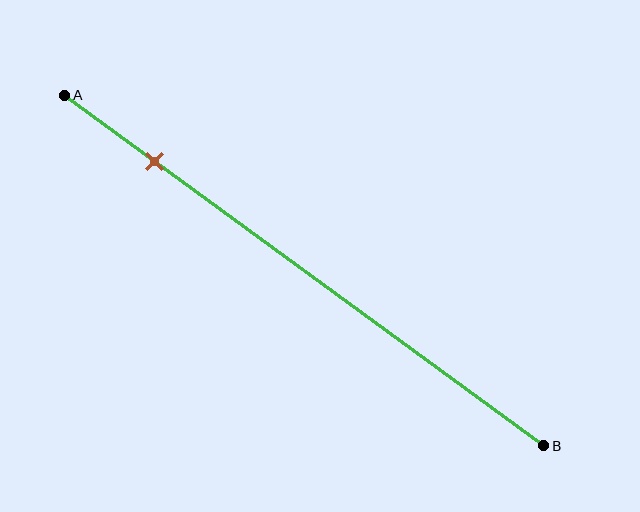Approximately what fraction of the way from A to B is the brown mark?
The brown mark is approximately 20% of the way from A to B.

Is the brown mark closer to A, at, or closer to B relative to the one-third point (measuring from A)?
The brown mark is closer to point A than the one-third point of segment AB.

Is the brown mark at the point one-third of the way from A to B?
No, the mark is at about 20% from A, not at the 33% one-third point.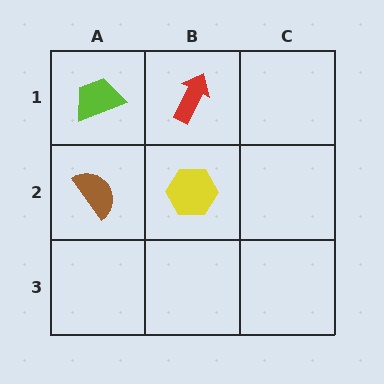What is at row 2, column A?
A brown semicircle.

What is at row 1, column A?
A lime trapezoid.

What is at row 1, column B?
A red arrow.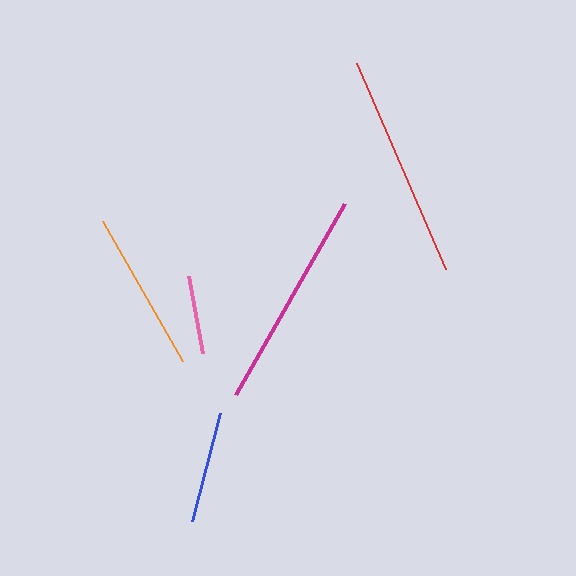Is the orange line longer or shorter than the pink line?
The orange line is longer than the pink line.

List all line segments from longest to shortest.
From longest to shortest: red, magenta, orange, blue, pink.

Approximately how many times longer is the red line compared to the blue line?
The red line is approximately 2.0 times the length of the blue line.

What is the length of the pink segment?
The pink segment is approximately 78 pixels long.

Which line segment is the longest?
The red line is the longest at approximately 224 pixels.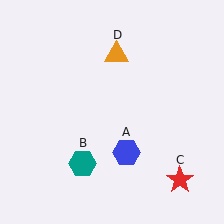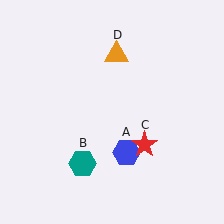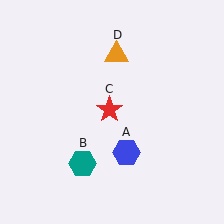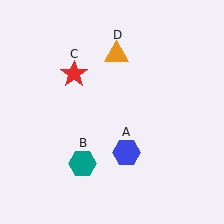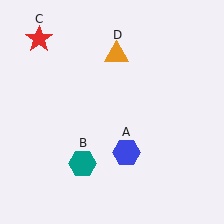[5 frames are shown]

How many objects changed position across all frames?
1 object changed position: red star (object C).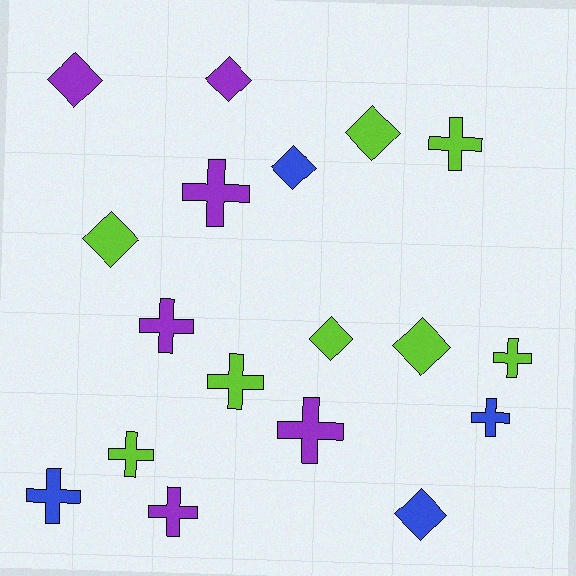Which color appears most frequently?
Lime, with 8 objects.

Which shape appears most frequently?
Cross, with 10 objects.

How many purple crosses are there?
There are 4 purple crosses.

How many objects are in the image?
There are 18 objects.